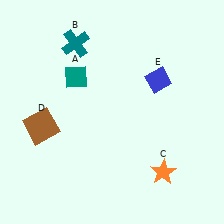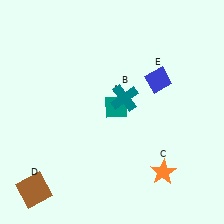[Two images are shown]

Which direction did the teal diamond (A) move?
The teal diamond (A) moved right.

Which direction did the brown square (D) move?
The brown square (D) moved down.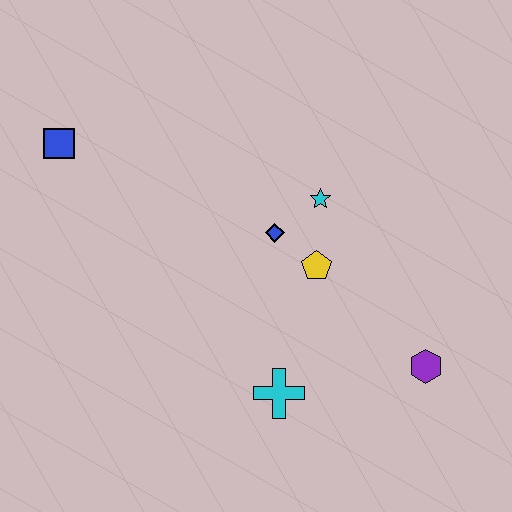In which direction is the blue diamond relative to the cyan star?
The blue diamond is to the left of the cyan star.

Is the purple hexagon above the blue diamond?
No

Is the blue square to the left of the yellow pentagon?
Yes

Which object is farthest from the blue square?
The purple hexagon is farthest from the blue square.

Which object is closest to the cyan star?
The blue diamond is closest to the cyan star.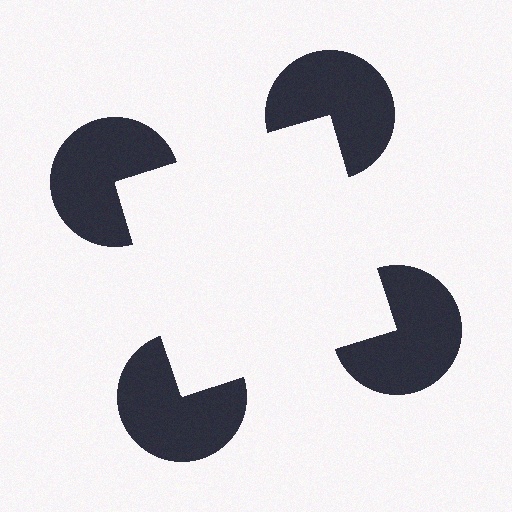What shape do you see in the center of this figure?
An illusory square — its edges are inferred from the aligned wedge cuts in the pac-man discs, not physically drawn.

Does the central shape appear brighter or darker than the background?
It typically appears slightly brighter than the background, even though no actual brightness change is drawn.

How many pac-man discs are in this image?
There are 4 — one at each vertex of the illusory square.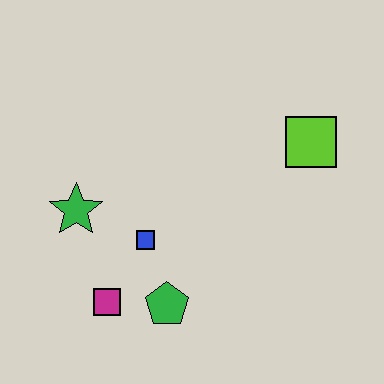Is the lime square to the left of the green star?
No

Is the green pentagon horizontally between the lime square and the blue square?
Yes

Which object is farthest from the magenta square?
The lime square is farthest from the magenta square.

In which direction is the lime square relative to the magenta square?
The lime square is to the right of the magenta square.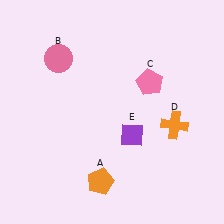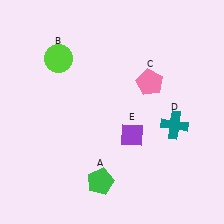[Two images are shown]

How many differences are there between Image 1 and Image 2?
There are 3 differences between the two images.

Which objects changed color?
A changed from orange to green. B changed from pink to lime. D changed from orange to teal.